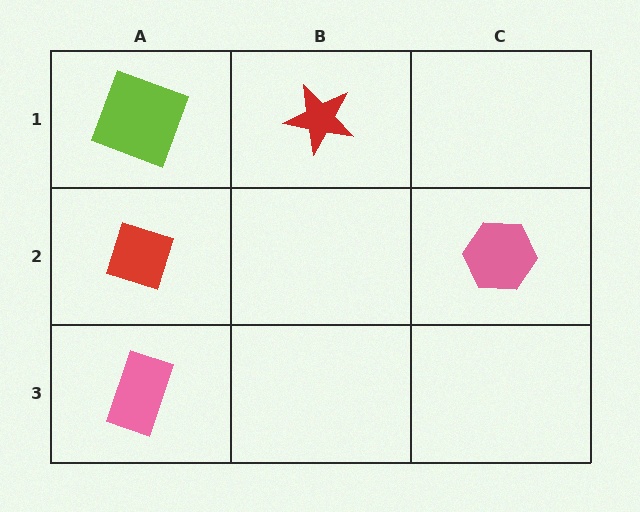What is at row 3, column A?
A pink rectangle.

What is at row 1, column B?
A red star.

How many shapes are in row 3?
1 shape.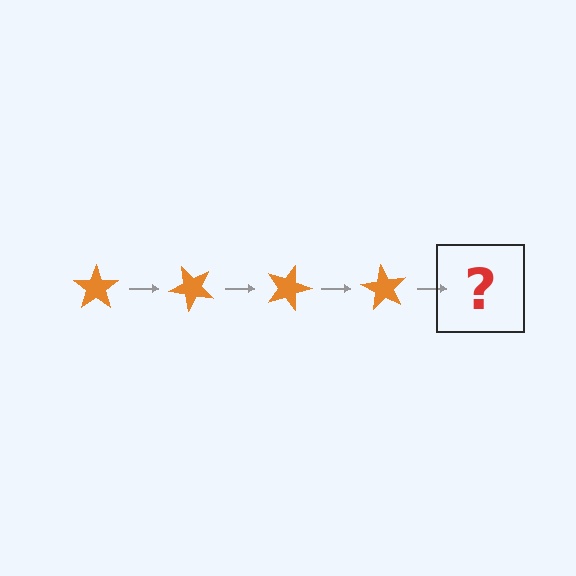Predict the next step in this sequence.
The next step is an orange star rotated 180 degrees.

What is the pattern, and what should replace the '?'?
The pattern is that the star rotates 45 degrees each step. The '?' should be an orange star rotated 180 degrees.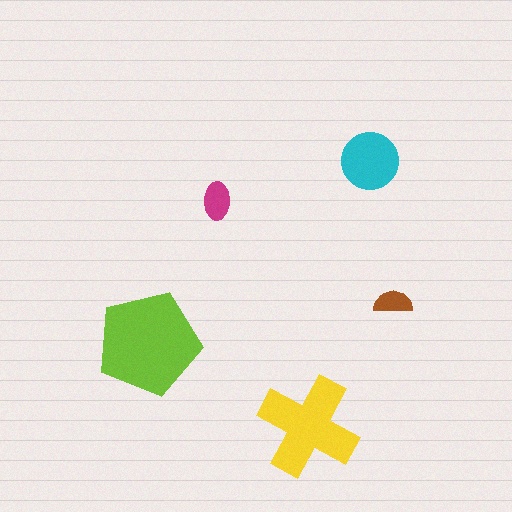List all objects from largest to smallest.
The lime pentagon, the yellow cross, the cyan circle, the magenta ellipse, the brown semicircle.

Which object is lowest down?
The yellow cross is bottommost.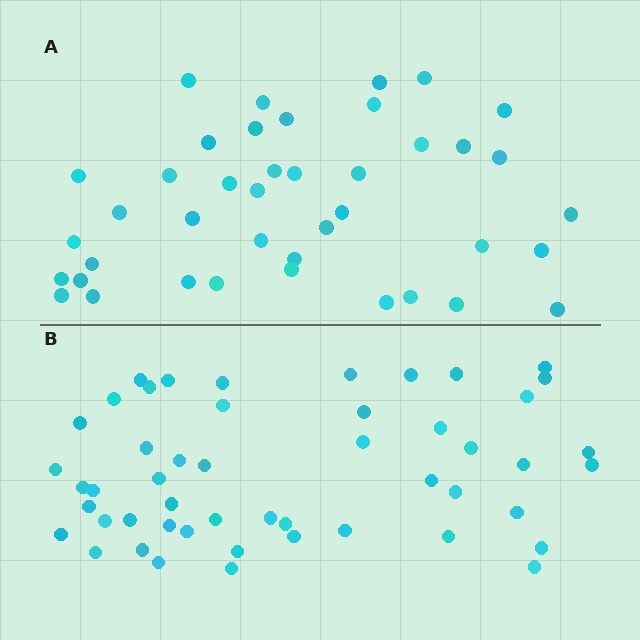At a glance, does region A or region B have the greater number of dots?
Region B (the bottom region) has more dots.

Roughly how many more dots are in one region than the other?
Region B has roughly 8 or so more dots than region A.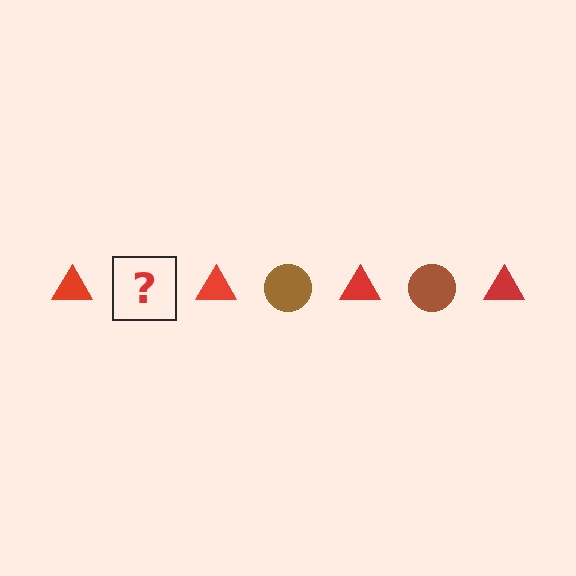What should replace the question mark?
The question mark should be replaced with a brown circle.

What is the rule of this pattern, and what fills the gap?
The rule is that the pattern alternates between red triangle and brown circle. The gap should be filled with a brown circle.